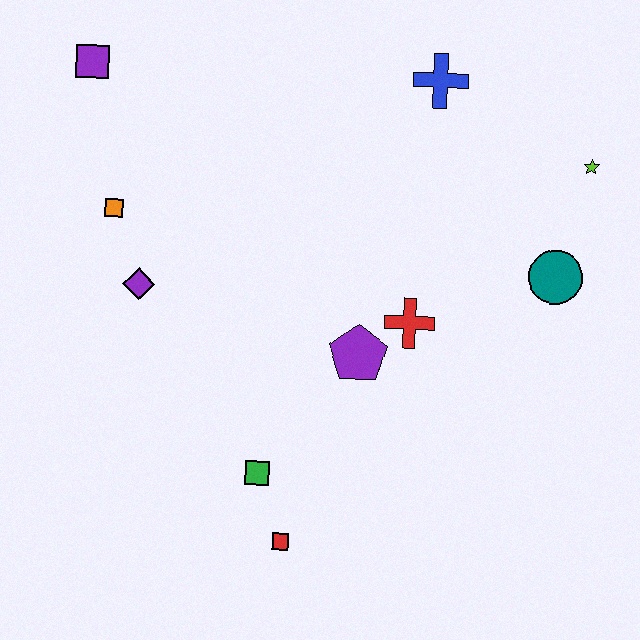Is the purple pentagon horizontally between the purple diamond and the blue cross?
Yes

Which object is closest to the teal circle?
The lime star is closest to the teal circle.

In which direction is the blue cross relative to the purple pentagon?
The blue cross is above the purple pentagon.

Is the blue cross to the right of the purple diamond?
Yes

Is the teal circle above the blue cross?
No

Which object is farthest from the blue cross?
The red square is farthest from the blue cross.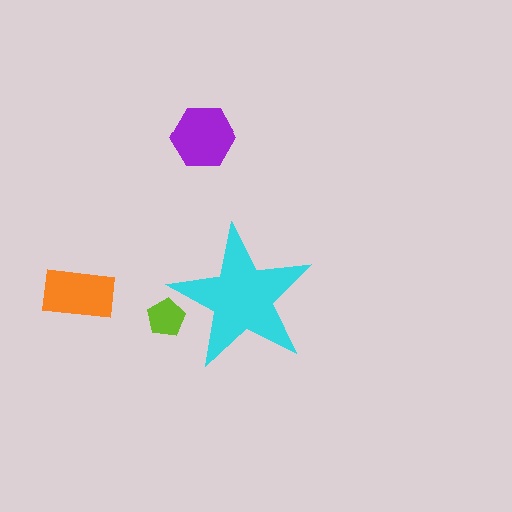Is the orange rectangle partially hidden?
No, the orange rectangle is fully visible.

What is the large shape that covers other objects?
A cyan star.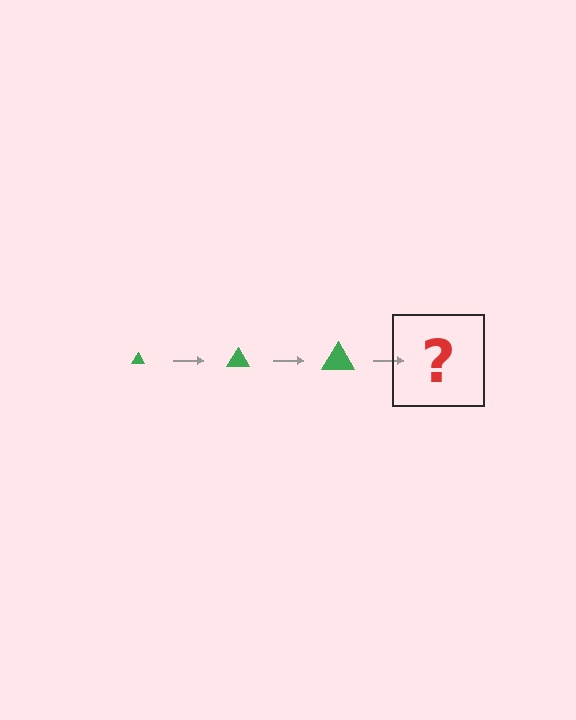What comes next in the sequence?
The next element should be a green triangle, larger than the previous one.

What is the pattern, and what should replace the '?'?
The pattern is that the triangle gets progressively larger each step. The '?' should be a green triangle, larger than the previous one.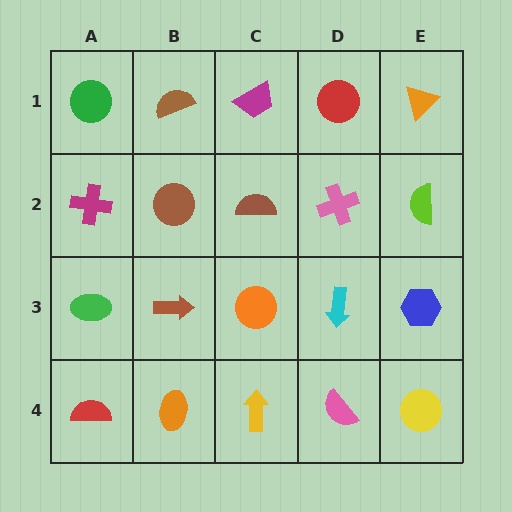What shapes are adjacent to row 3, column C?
A brown semicircle (row 2, column C), a yellow arrow (row 4, column C), a brown arrow (row 3, column B), a cyan arrow (row 3, column D).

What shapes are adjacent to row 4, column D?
A cyan arrow (row 3, column D), a yellow arrow (row 4, column C), a yellow circle (row 4, column E).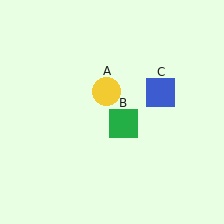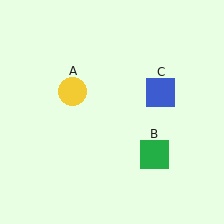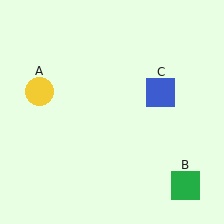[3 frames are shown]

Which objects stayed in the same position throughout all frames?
Blue square (object C) remained stationary.